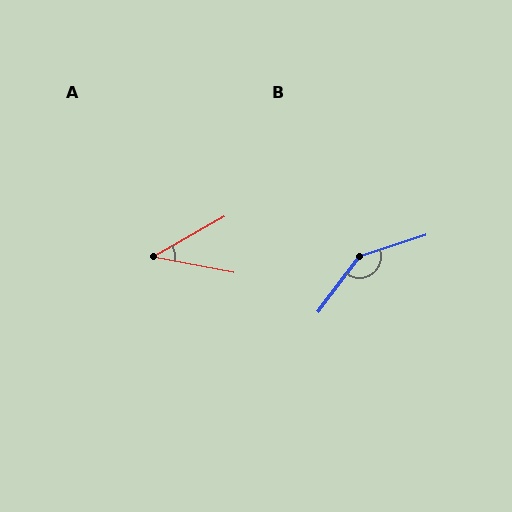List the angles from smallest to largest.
A (41°), B (145°).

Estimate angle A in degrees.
Approximately 41 degrees.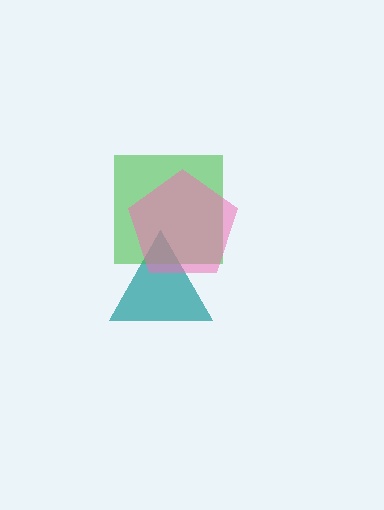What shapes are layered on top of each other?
The layered shapes are: a teal triangle, a green square, a pink pentagon.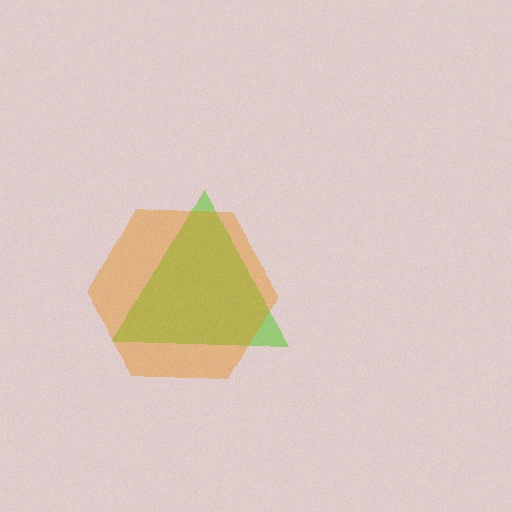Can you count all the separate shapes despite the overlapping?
Yes, there are 2 separate shapes.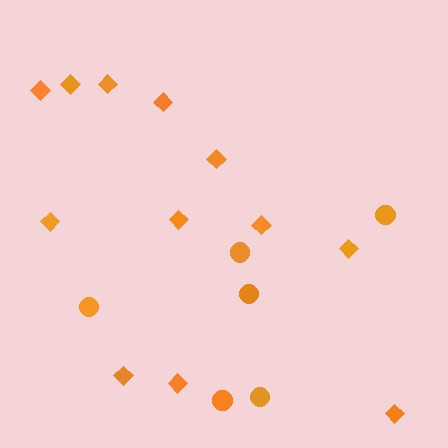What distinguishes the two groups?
There are 2 groups: one group of diamonds (12) and one group of circles (6).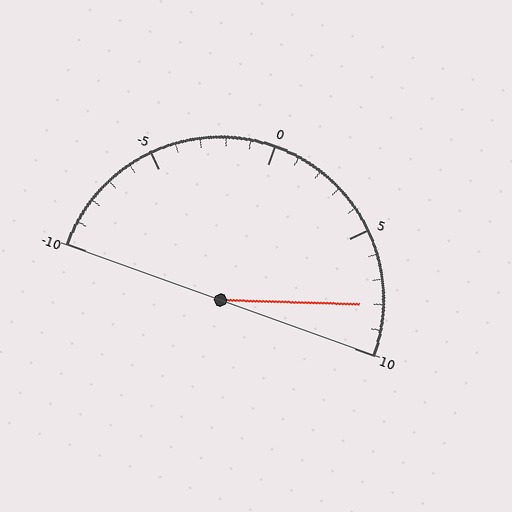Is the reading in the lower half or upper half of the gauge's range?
The reading is in the upper half of the range (-10 to 10).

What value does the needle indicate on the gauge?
The needle indicates approximately 8.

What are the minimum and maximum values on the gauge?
The gauge ranges from -10 to 10.